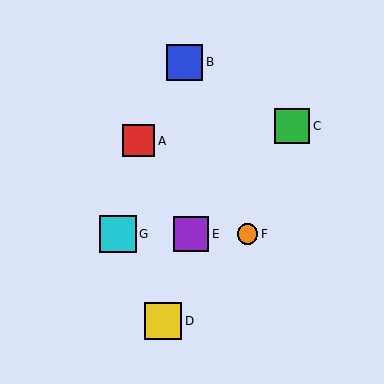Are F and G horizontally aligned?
Yes, both are at y≈234.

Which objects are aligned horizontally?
Objects E, F, G are aligned horizontally.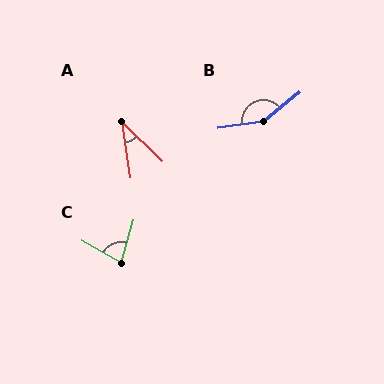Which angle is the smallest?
A, at approximately 38 degrees.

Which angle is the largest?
B, at approximately 149 degrees.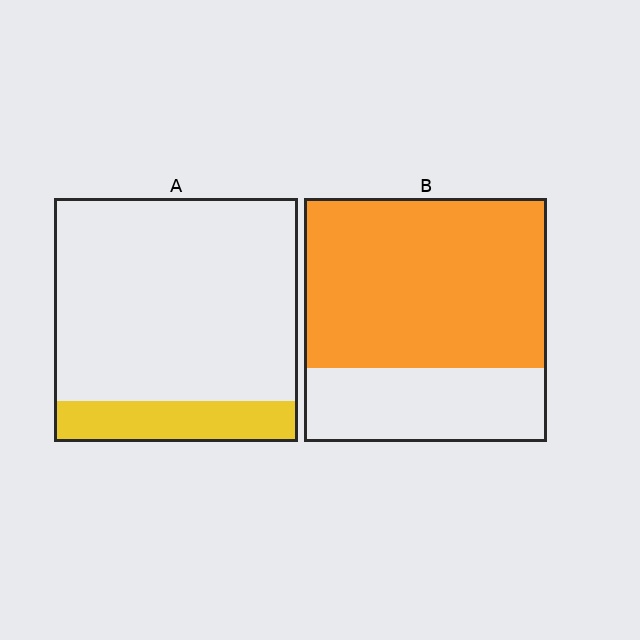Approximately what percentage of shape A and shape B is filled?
A is approximately 15% and B is approximately 70%.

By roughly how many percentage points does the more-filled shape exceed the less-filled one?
By roughly 55 percentage points (B over A).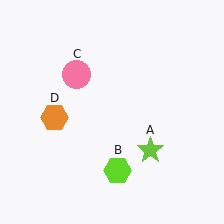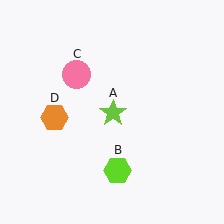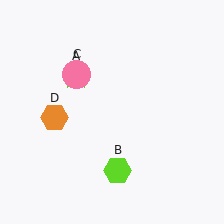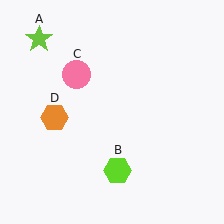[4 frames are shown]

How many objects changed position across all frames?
1 object changed position: lime star (object A).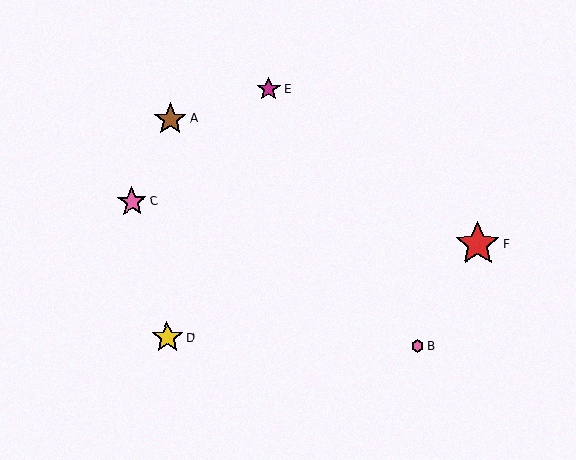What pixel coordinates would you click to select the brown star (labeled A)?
Click at (171, 119) to select the brown star A.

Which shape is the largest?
The red star (labeled F) is the largest.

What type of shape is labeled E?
Shape E is a magenta star.